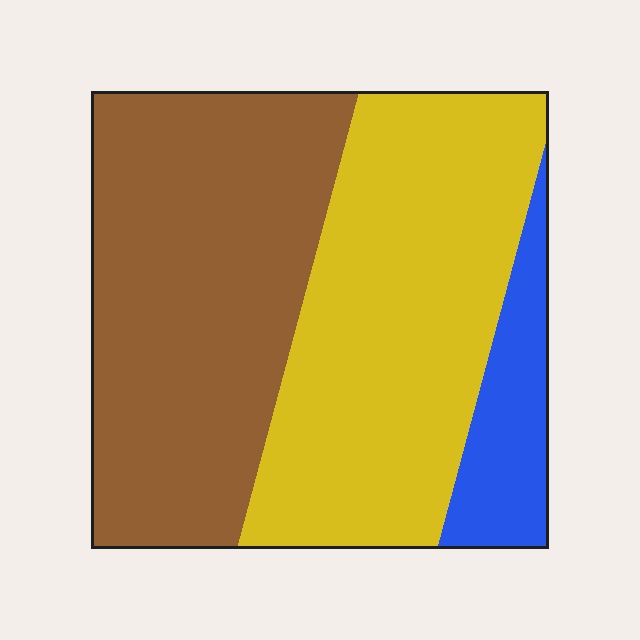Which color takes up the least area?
Blue, at roughly 10%.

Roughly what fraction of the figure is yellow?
Yellow covers roughly 45% of the figure.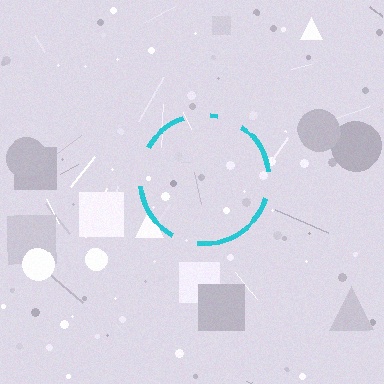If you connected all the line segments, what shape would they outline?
They would outline a circle.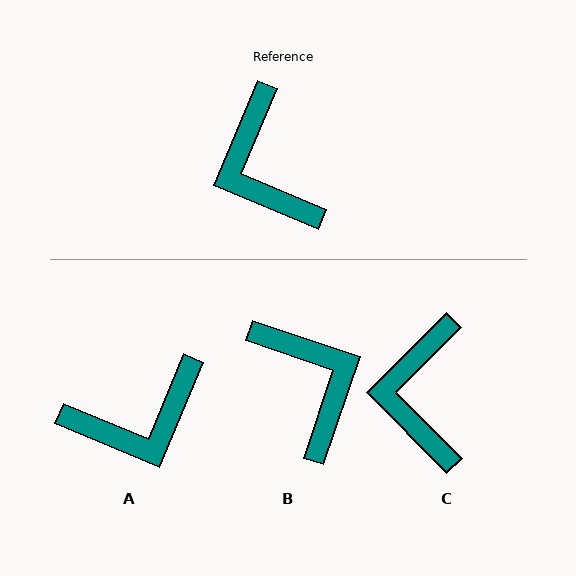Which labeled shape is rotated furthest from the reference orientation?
B, about 176 degrees away.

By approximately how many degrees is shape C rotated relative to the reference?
Approximately 22 degrees clockwise.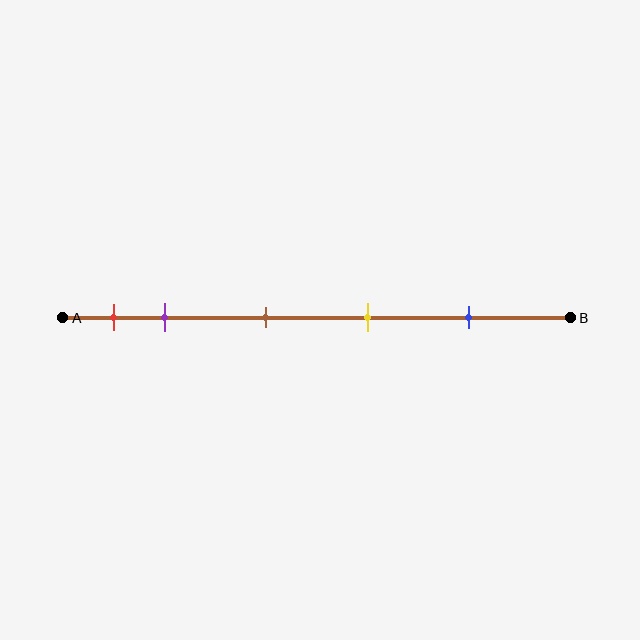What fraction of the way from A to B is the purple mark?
The purple mark is approximately 20% (0.2) of the way from A to B.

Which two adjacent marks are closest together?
The red and purple marks are the closest adjacent pair.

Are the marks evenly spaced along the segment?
No, the marks are not evenly spaced.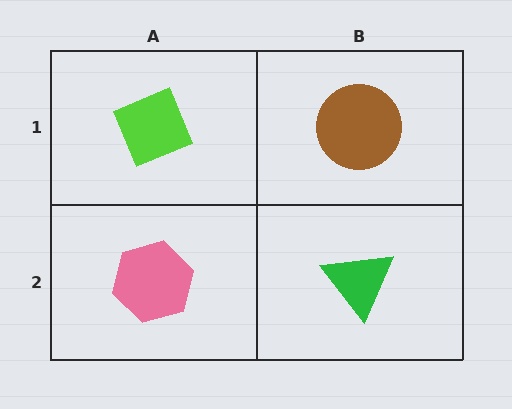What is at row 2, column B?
A green triangle.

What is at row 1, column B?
A brown circle.